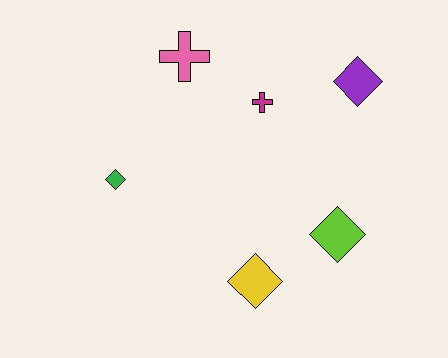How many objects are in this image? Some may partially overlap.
There are 6 objects.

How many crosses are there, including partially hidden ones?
There are 2 crosses.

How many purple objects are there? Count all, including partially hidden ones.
There is 1 purple object.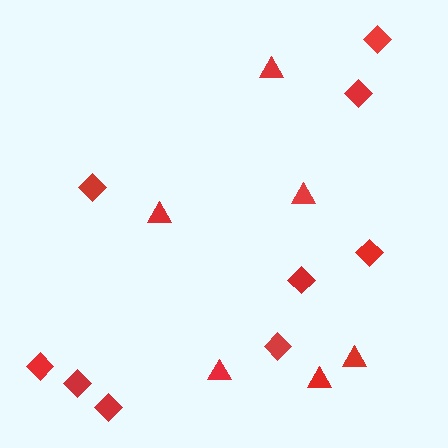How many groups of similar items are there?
There are 2 groups: one group of triangles (6) and one group of diamonds (9).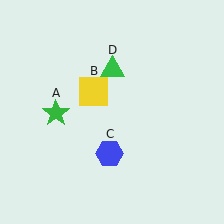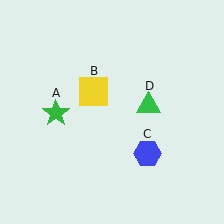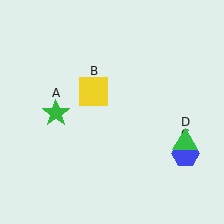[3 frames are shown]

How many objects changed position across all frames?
2 objects changed position: blue hexagon (object C), green triangle (object D).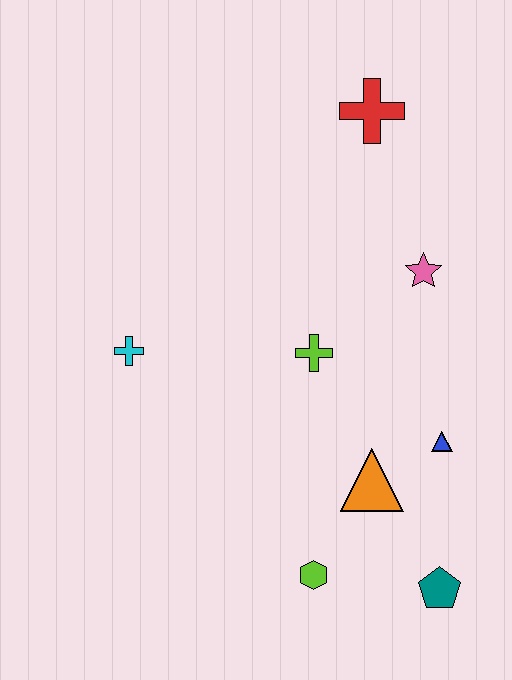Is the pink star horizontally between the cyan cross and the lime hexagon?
No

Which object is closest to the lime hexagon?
The orange triangle is closest to the lime hexagon.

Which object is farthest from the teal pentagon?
The red cross is farthest from the teal pentagon.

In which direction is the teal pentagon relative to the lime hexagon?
The teal pentagon is to the right of the lime hexagon.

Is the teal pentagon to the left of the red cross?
No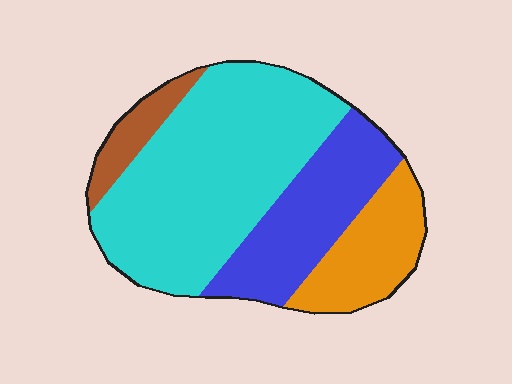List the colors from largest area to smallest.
From largest to smallest: cyan, blue, orange, brown.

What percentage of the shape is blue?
Blue covers 24% of the shape.